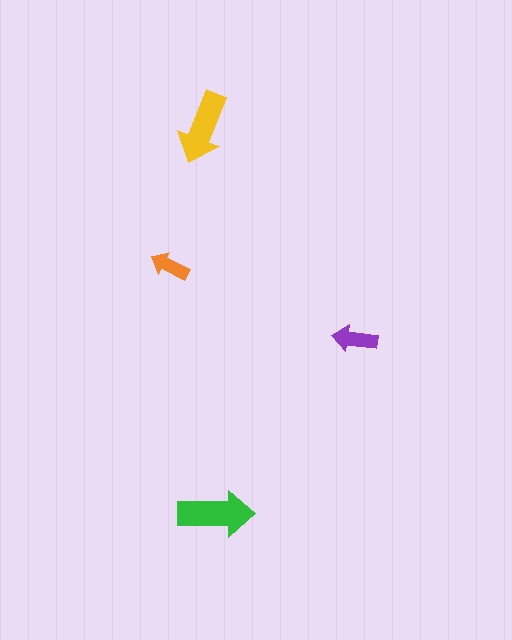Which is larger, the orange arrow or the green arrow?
The green one.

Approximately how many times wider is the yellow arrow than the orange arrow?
About 2 times wider.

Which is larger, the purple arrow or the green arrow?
The green one.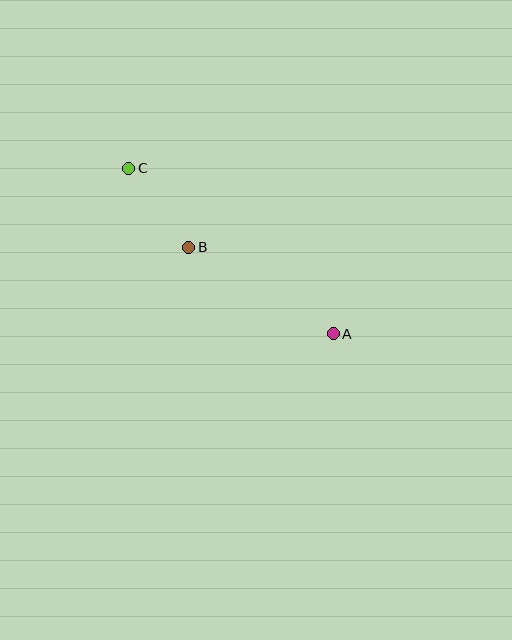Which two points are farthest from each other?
Points A and C are farthest from each other.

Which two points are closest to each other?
Points B and C are closest to each other.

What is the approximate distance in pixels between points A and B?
The distance between A and B is approximately 168 pixels.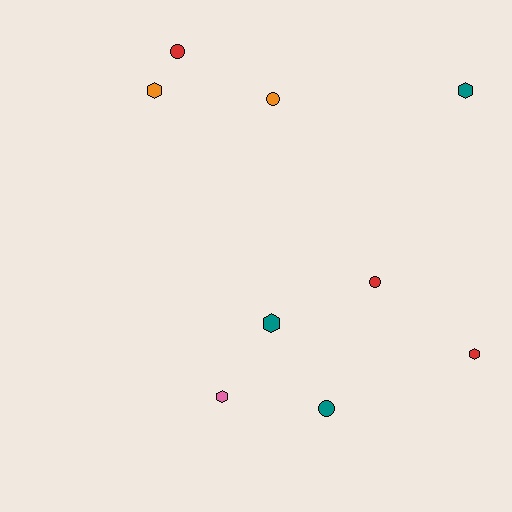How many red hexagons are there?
There is 1 red hexagon.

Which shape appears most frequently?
Hexagon, with 5 objects.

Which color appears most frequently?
Teal, with 3 objects.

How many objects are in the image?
There are 9 objects.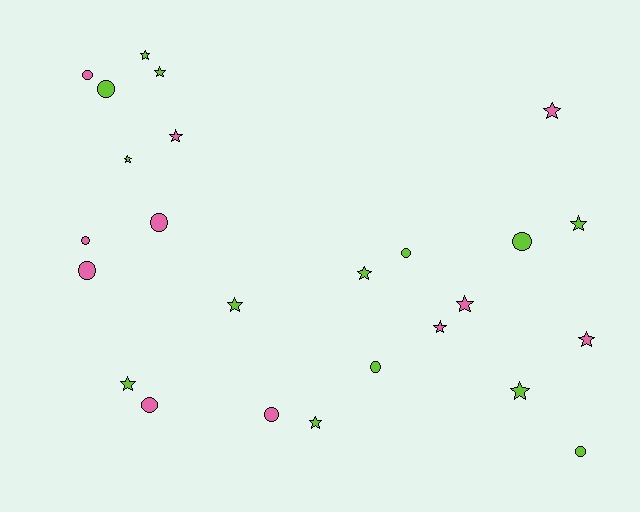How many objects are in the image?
There are 25 objects.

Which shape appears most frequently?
Star, with 14 objects.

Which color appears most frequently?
Lime, with 14 objects.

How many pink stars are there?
There are 5 pink stars.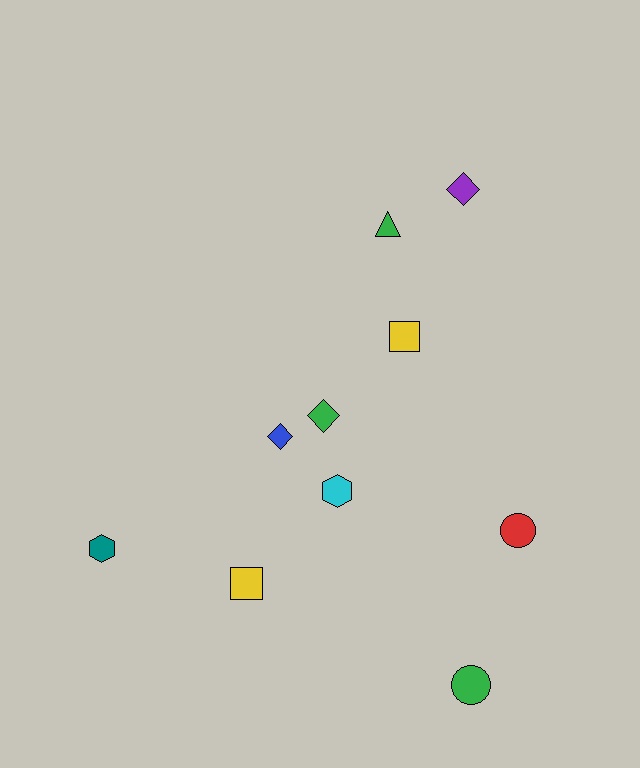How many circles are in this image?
There are 2 circles.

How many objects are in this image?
There are 10 objects.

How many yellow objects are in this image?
There are 2 yellow objects.